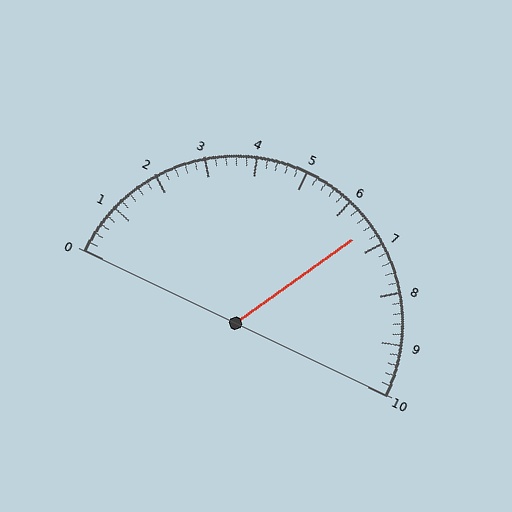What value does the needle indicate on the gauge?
The needle indicates approximately 6.6.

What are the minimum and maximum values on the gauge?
The gauge ranges from 0 to 10.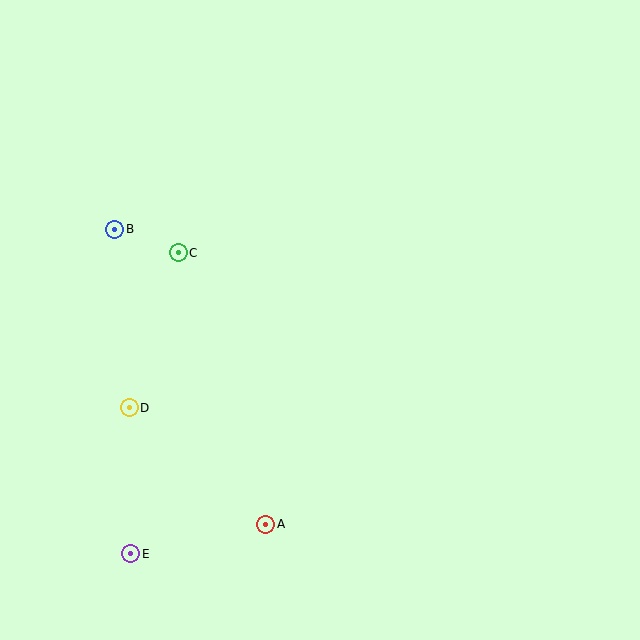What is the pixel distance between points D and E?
The distance between D and E is 146 pixels.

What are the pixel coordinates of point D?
Point D is at (129, 408).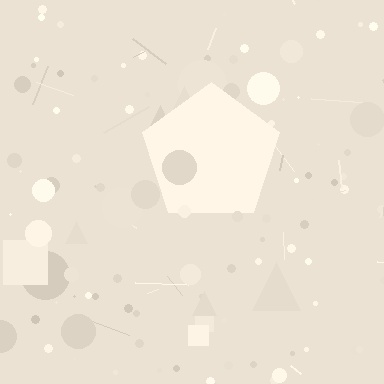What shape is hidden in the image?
A pentagon is hidden in the image.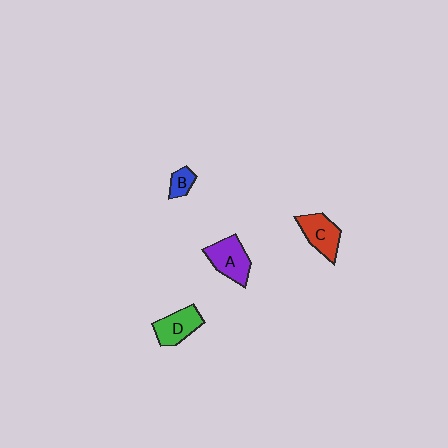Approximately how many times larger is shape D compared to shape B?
Approximately 2.1 times.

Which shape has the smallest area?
Shape B (blue).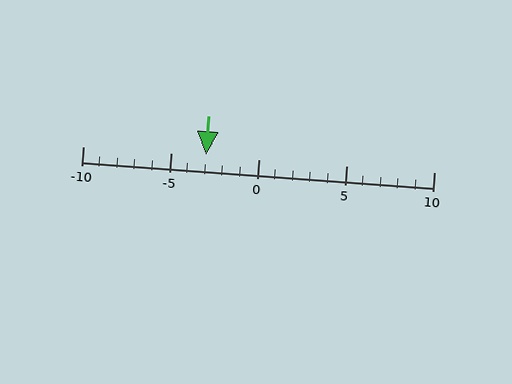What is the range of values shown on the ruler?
The ruler shows values from -10 to 10.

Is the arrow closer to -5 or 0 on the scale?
The arrow is closer to -5.